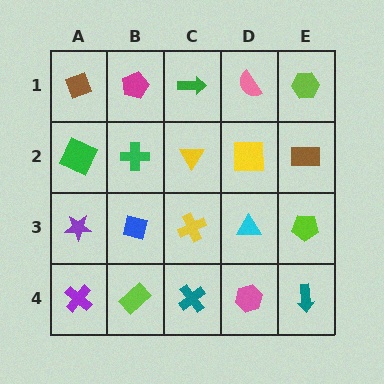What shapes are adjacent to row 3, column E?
A brown rectangle (row 2, column E), a teal arrow (row 4, column E), a cyan triangle (row 3, column D).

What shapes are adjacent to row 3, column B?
A green cross (row 2, column B), a lime rectangle (row 4, column B), a purple star (row 3, column A), a yellow cross (row 3, column C).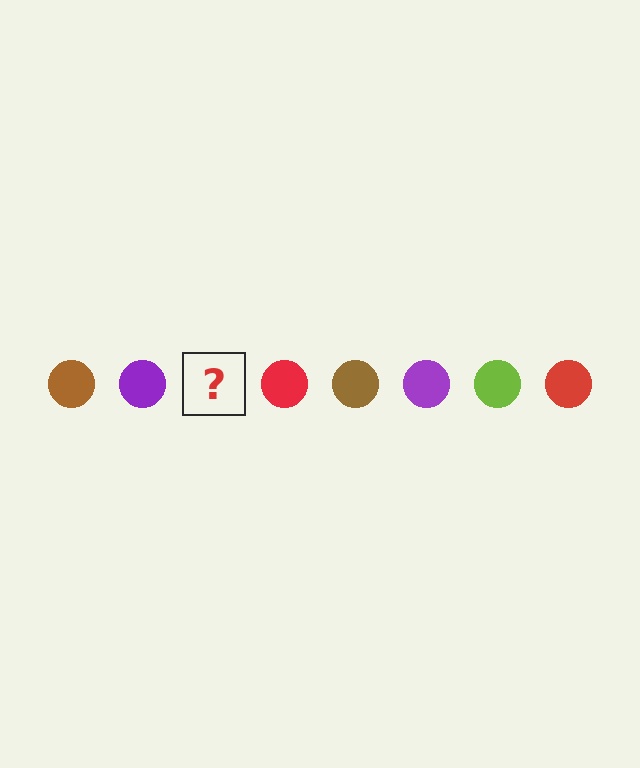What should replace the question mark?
The question mark should be replaced with a lime circle.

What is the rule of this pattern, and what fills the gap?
The rule is that the pattern cycles through brown, purple, lime, red circles. The gap should be filled with a lime circle.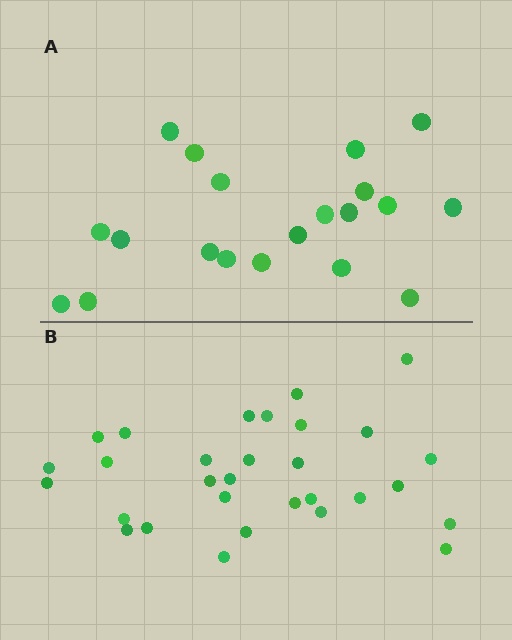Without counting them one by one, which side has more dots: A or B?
Region B (the bottom region) has more dots.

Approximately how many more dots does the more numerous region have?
Region B has roughly 10 or so more dots than region A.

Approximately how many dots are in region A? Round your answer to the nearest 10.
About 20 dots.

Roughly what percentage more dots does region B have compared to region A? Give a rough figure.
About 50% more.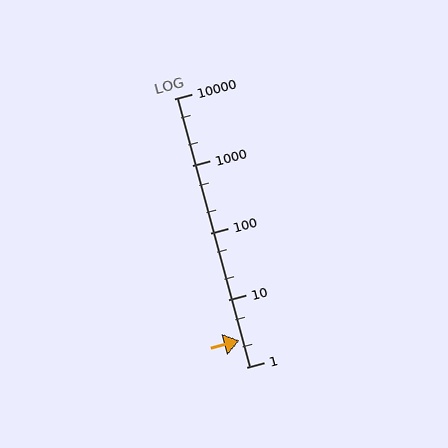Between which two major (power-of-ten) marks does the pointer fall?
The pointer is between 1 and 10.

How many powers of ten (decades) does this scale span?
The scale spans 4 decades, from 1 to 10000.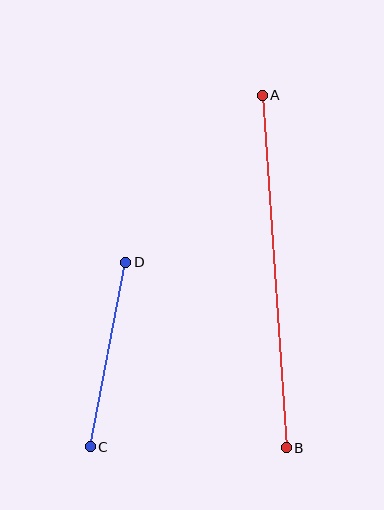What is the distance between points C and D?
The distance is approximately 188 pixels.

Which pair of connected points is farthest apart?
Points A and B are farthest apart.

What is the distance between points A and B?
The distance is approximately 353 pixels.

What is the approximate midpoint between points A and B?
The midpoint is at approximately (274, 271) pixels.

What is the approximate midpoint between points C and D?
The midpoint is at approximately (108, 355) pixels.